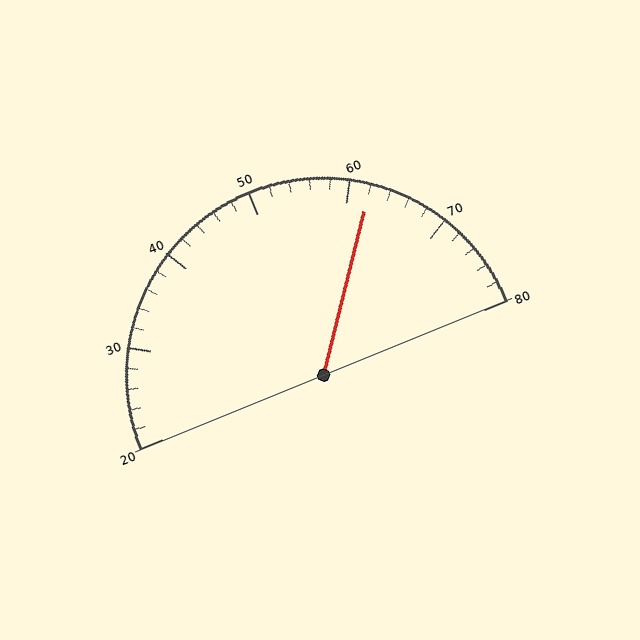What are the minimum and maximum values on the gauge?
The gauge ranges from 20 to 80.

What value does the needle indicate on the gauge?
The needle indicates approximately 62.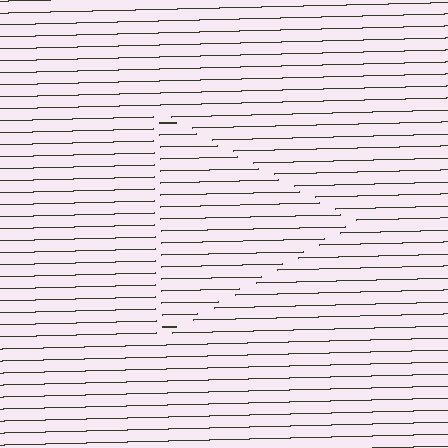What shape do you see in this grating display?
An illusory triangle. The interior of the shape contains the same grating, shifted by half a period — the contour is defined by the phase discontinuity where line-ends from the inner and outer gratings abut.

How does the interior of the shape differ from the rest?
The interior of the shape contains the same grating, shifted by half a period — the contour is defined by the phase discontinuity where line-ends from the inner and outer gratings abut.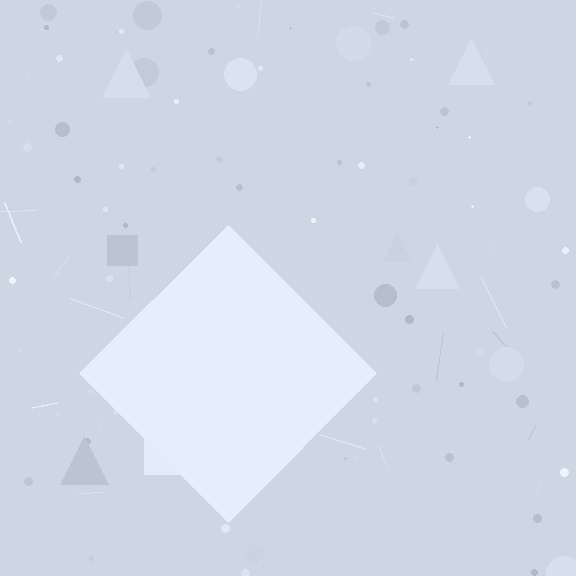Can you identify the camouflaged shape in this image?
The camouflaged shape is a diamond.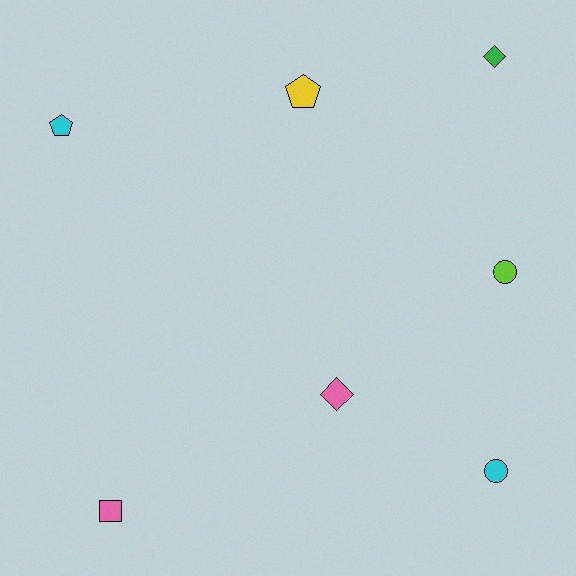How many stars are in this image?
There are no stars.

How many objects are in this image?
There are 7 objects.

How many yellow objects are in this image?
There is 1 yellow object.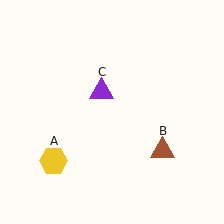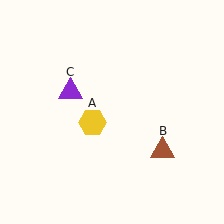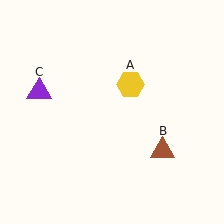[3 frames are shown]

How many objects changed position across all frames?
2 objects changed position: yellow hexagon (object A), purple triangle (object C).